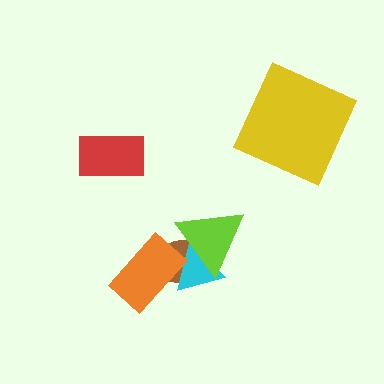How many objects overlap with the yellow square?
0 objects overlap with the yellow square.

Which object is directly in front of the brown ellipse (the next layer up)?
The cyan triangle is directly in front of the brown ellipse.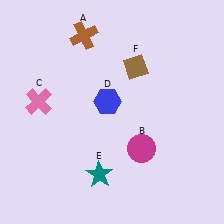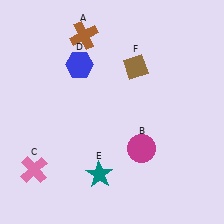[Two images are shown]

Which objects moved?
The objects that moved are: the pink cross (C), the blue hexagon (D).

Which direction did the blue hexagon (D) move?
The blue hexagon (D) moved up.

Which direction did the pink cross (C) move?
The pink cross (C) moved down.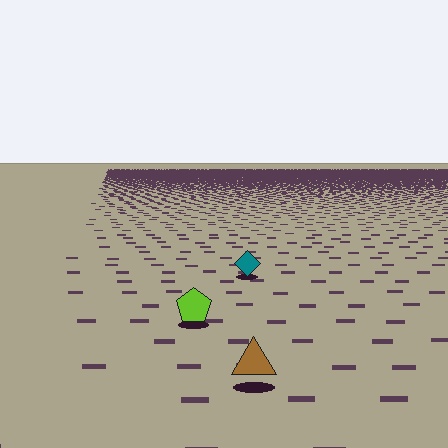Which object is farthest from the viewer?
The teal diamond is farthest from the viewer. It appears smaller and the ground texture around it is denser.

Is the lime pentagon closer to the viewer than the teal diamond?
Yes. The lime pentagon is closer — you can tell from the texture gradient: the ground texture is coarser near it.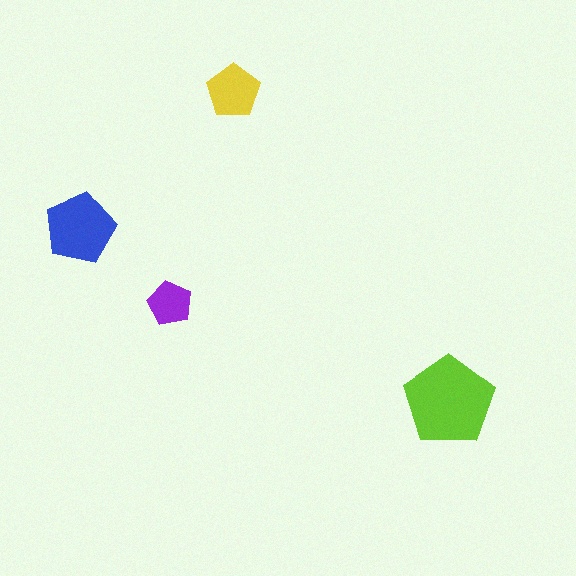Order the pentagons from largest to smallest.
the lime one, the blue one, the yellow one, the purple one.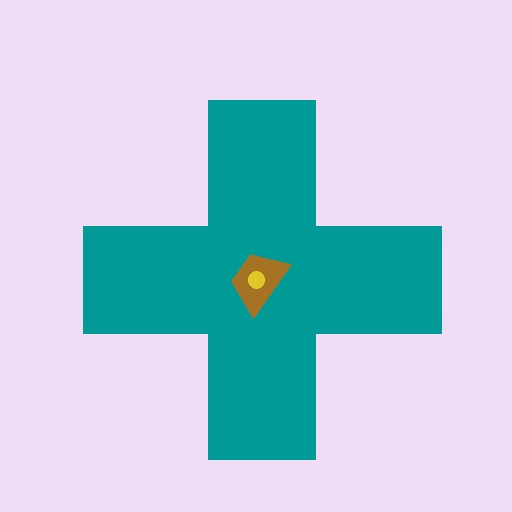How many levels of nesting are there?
3.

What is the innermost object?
The yellow circle.